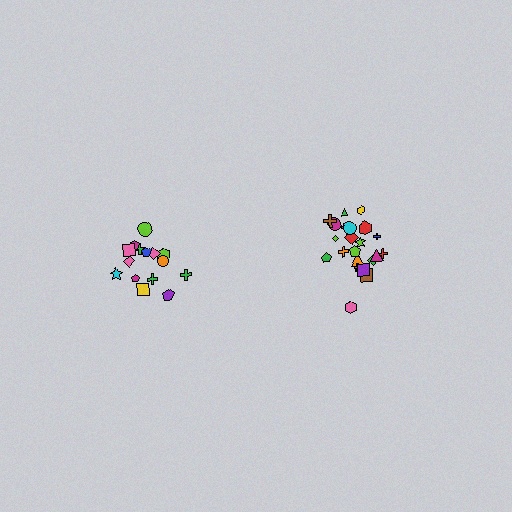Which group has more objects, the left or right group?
The right group.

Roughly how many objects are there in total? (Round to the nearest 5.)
Roughly 40 objects in total.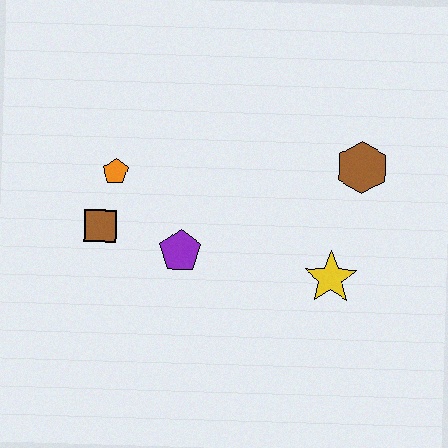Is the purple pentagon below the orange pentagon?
Yes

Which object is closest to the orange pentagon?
The brown square is closest to the orange pentagon.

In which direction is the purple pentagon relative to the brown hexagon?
The purple pentagon is to the left of the brown hexagon.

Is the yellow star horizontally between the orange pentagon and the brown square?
No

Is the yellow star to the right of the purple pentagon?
Yes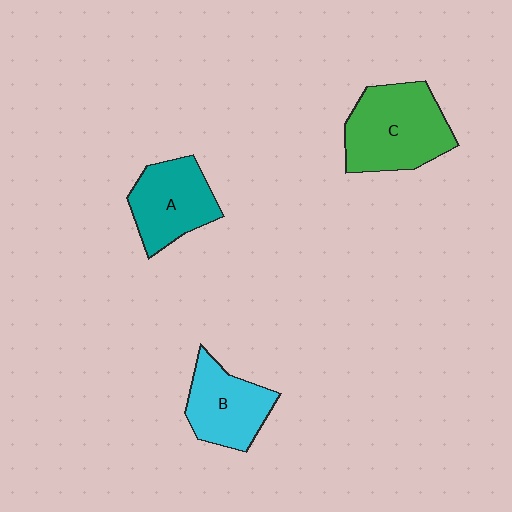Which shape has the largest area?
Shape C (green).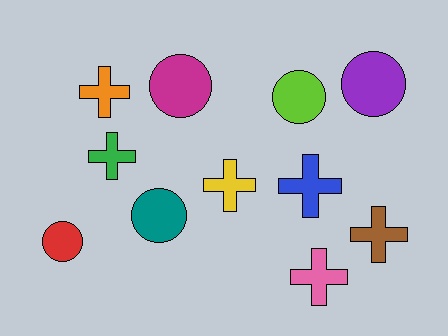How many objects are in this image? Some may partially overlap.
There are 11 objects.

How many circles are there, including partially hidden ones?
There are 5 circles.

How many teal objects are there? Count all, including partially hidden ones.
There is 1 teal object.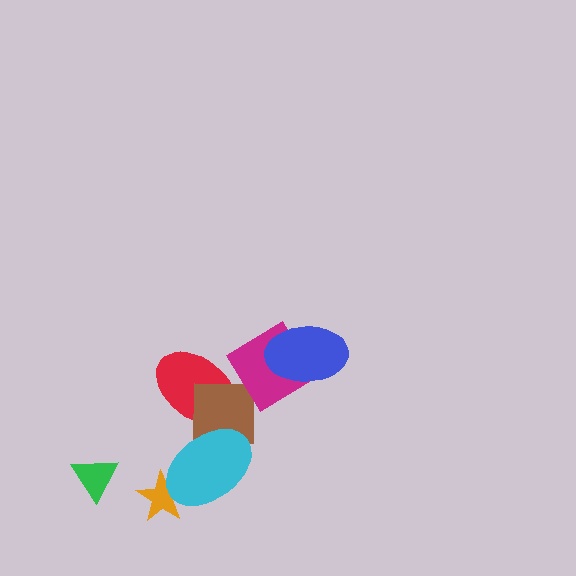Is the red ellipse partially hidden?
Yes, it is partially covered by another shape.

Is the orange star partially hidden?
Yes, it is partially covered by another shape.